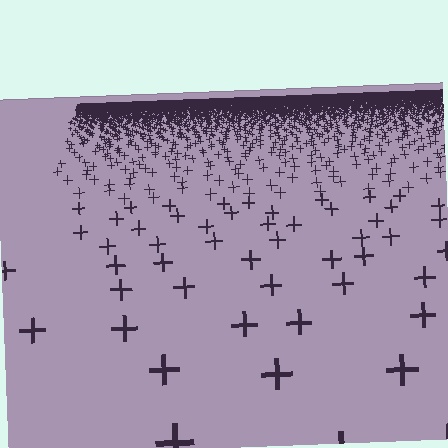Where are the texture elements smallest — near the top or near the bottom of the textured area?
Near the top.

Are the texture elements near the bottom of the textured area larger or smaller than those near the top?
Larger. Near the bottom, elements are closer to the viewer and appear at a bigger on-screen size.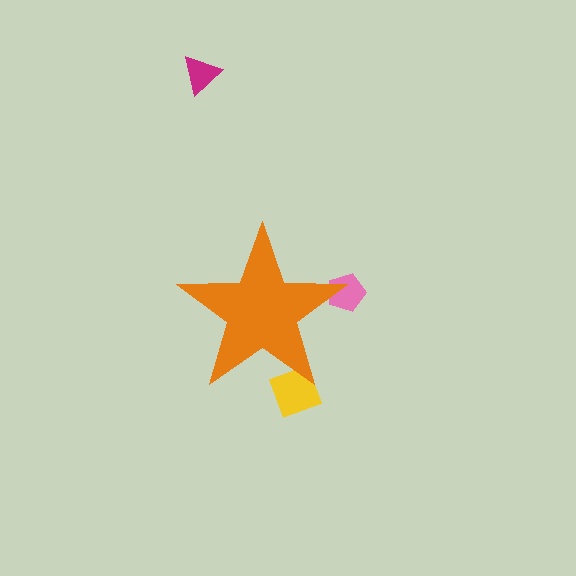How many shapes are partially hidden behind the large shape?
2 shapes are partially hidden.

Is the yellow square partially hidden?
Yes, the yellow square is partially hidden behind the orange star.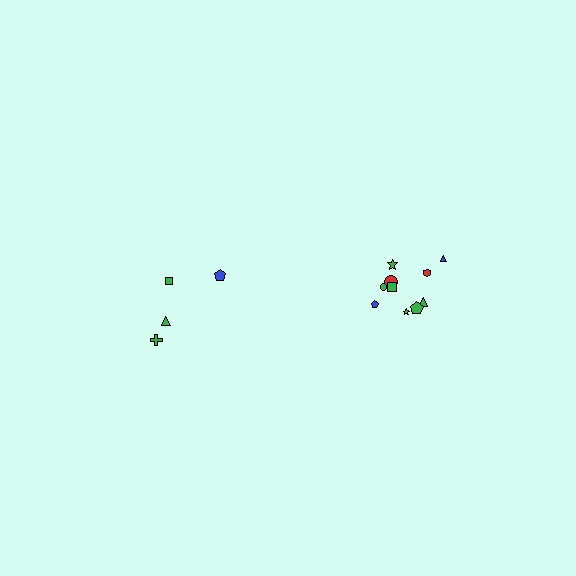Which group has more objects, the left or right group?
The right group.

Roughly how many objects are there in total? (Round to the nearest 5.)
Roughly 15 objects in total.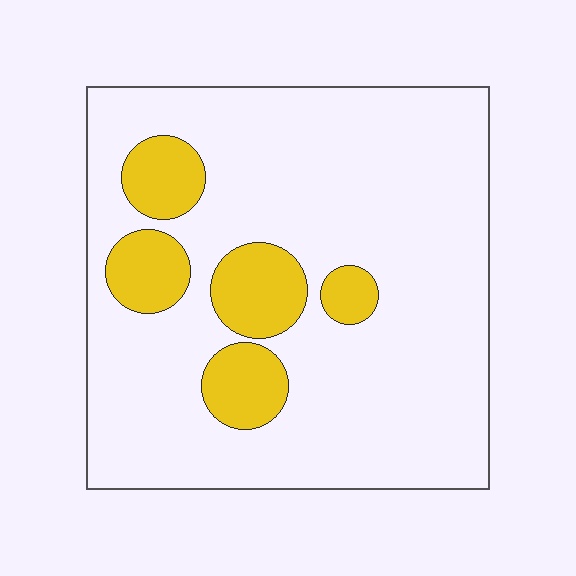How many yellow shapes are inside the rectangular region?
5.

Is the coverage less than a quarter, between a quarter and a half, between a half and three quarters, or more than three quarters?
Less than a quarter.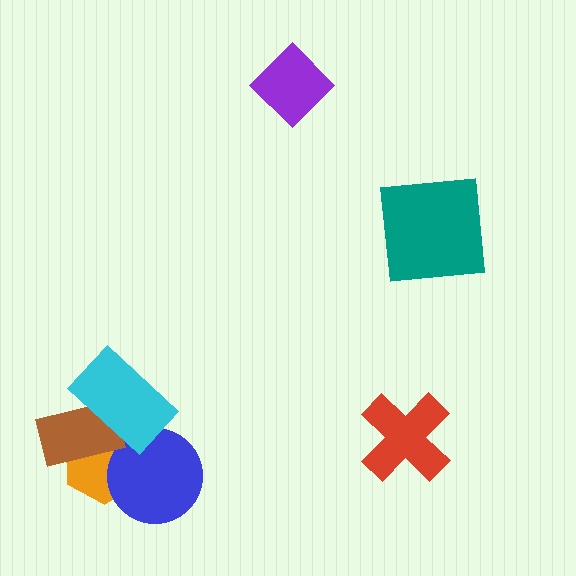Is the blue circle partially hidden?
Yes, it is partially covered by another shape.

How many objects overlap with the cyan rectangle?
3 objects overlap with the cyan rectangle.